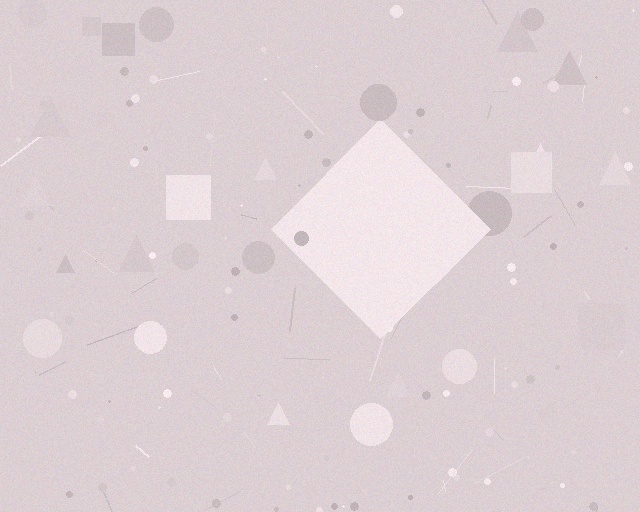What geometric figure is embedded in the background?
A diamond is embedded in the background.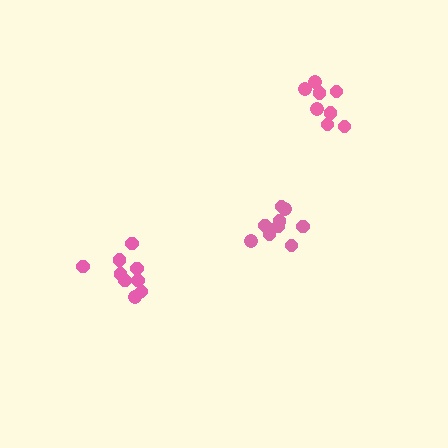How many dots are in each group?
Group 1: 9 dots, Group 2: 9 dots, Group 3: 8 dots (26 total).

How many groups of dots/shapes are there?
There are 3 groups.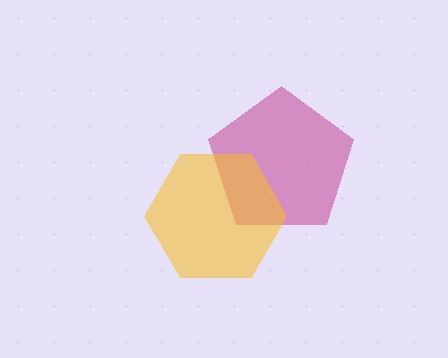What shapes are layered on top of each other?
The layered shapes are: a magenta pentagon, a yellow hexagon.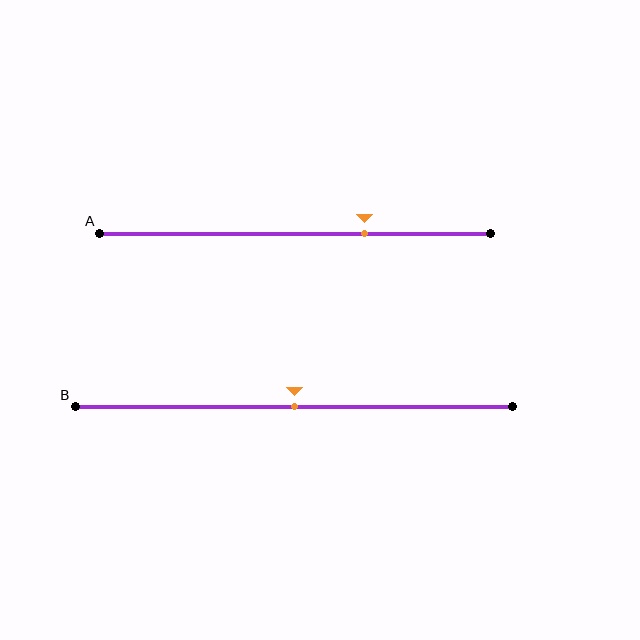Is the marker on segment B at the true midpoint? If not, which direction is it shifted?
Yes, the marker on segment B is at the true midpoint.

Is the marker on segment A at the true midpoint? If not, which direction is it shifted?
No, the marker on segment A is shifted to the right by about 18% of the segment length.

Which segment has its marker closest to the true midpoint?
Segment B has its marker closest to the true midpoint.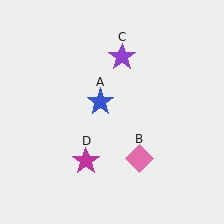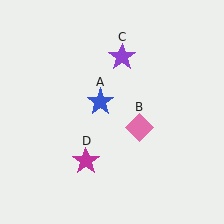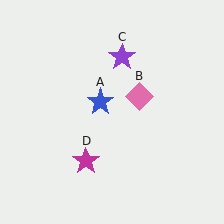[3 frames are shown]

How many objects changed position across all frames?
1 object changed position: pink diamond (object B).